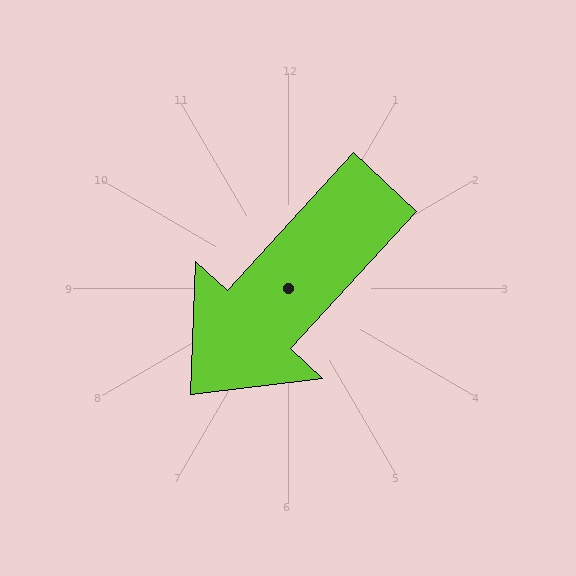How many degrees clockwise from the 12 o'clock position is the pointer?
Approximately 222 degrees.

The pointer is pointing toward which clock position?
Roughly 7 o'clock.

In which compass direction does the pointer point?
Southwest.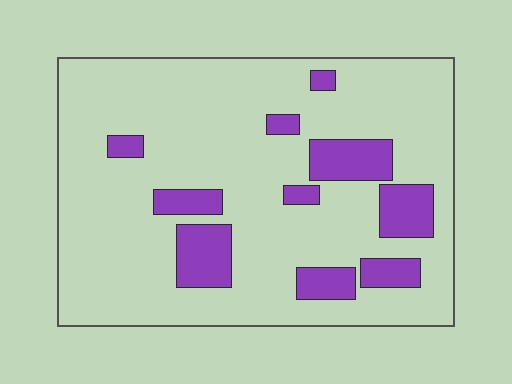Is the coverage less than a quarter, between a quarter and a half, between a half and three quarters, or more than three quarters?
Less than a quarter.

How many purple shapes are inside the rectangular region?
10.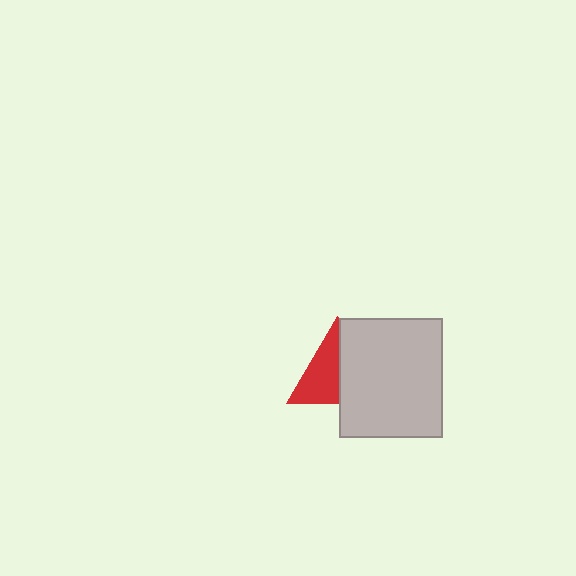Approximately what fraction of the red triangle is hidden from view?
Roughly 46% of the red triangle is hidden behind the light gray rectangle.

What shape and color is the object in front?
The object in front is a light gray rectangle.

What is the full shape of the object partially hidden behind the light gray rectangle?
The partially hidden object is a red triangle.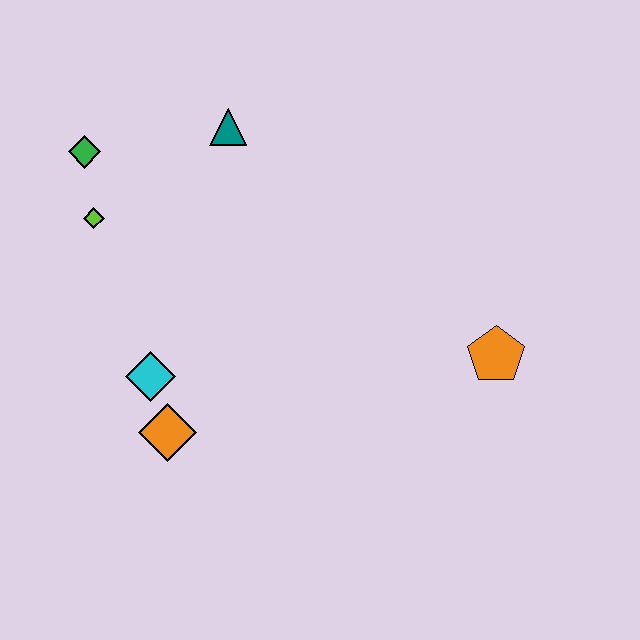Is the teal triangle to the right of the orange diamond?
Yes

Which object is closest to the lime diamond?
The green diamond is closest to the lime diamond.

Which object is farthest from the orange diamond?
The orange pentagon is farthest from the orange diamond.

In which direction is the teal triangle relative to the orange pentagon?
The teal triangle is to the left of the orange pentagon.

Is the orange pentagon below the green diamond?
Yes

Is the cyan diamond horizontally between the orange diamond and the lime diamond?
Yes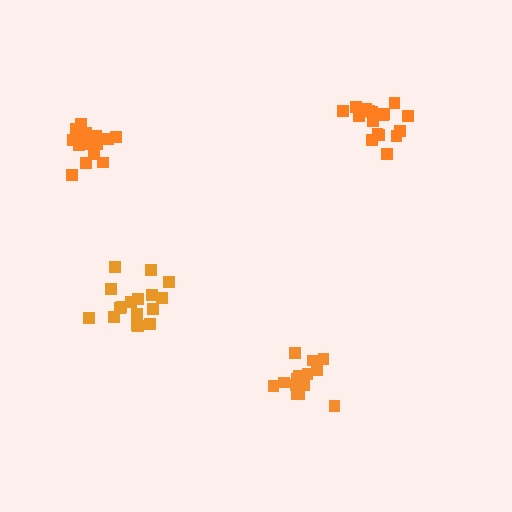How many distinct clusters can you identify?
There are 4 distinct clusters.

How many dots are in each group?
Group 1: 16 dots, Group 2: 16 dots, Group 3: 17 dots, Group 4: 18 dots (67 total).